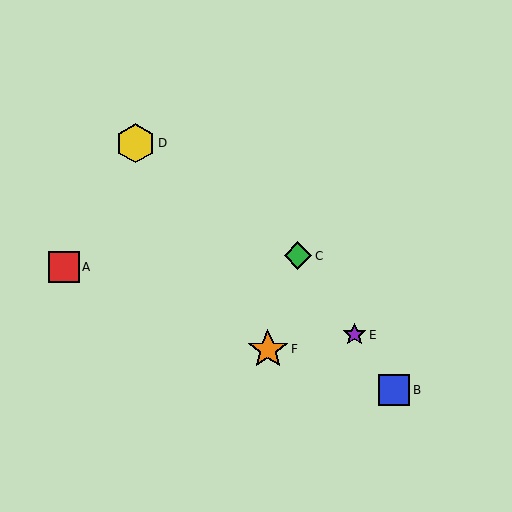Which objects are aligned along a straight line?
Objects B, C, E are aligned along a straight line.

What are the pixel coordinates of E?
Object E is at (354, 335).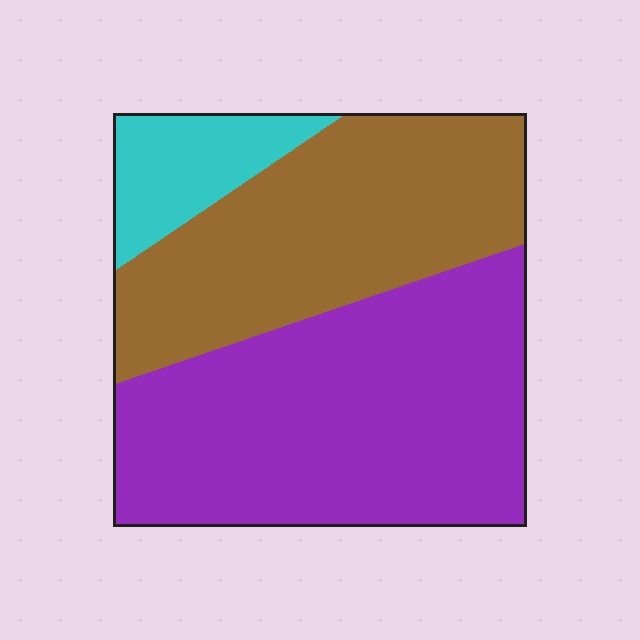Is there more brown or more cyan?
Brown.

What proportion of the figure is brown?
Brown covers roughly 40% of the figure.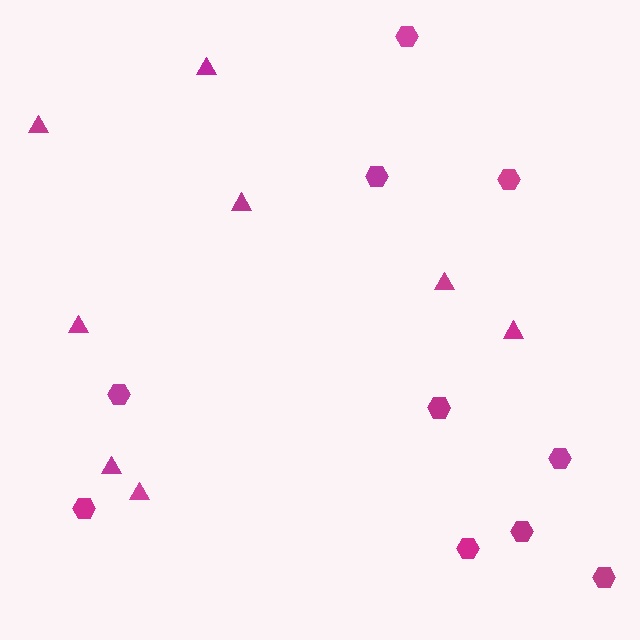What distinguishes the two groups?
There are 2 groups: one group of hexagons (10) and one group of triangles (8).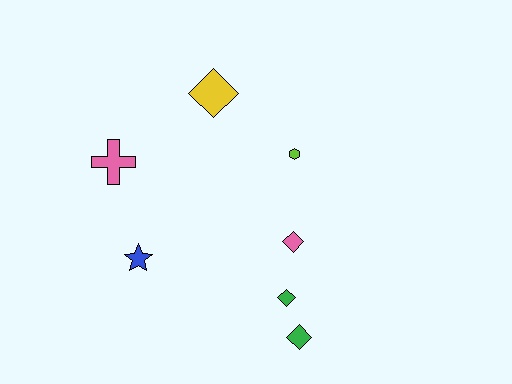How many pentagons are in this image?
There are no pentagons.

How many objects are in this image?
There are 7 objects.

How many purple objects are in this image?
There are no purple objects.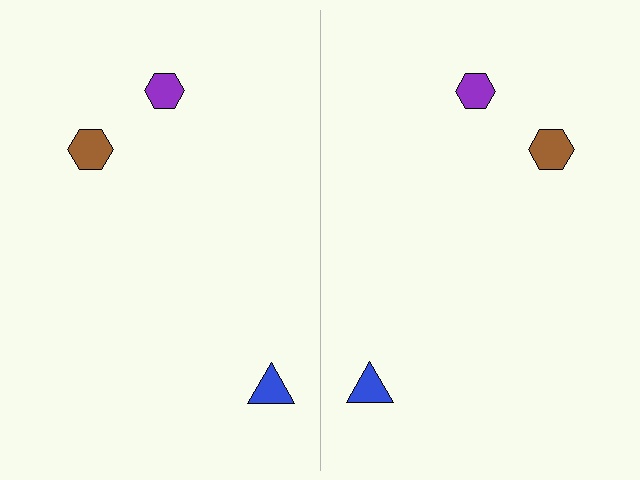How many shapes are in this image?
There are 6 shapes in this image.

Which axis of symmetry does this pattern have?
The pattern has a vertical axis of symmetry running through the center of the image.